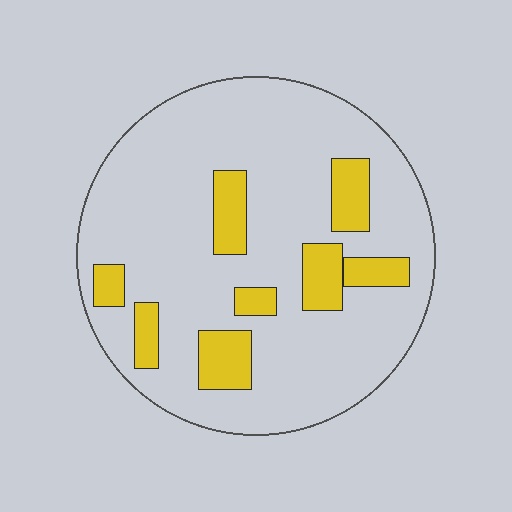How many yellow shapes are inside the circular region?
8.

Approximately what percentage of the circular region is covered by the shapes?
Approximately 20%.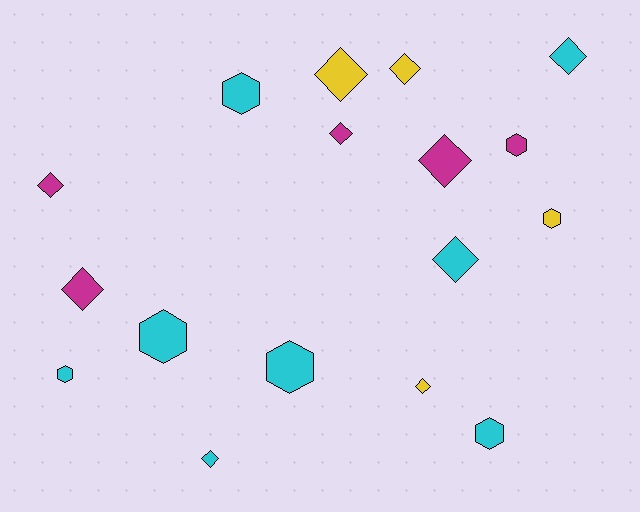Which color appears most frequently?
Cyan, with 8 objects.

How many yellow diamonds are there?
There are 3 yellow diamonds.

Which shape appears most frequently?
Diamond, with 10 objects.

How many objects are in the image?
There are 17 objects.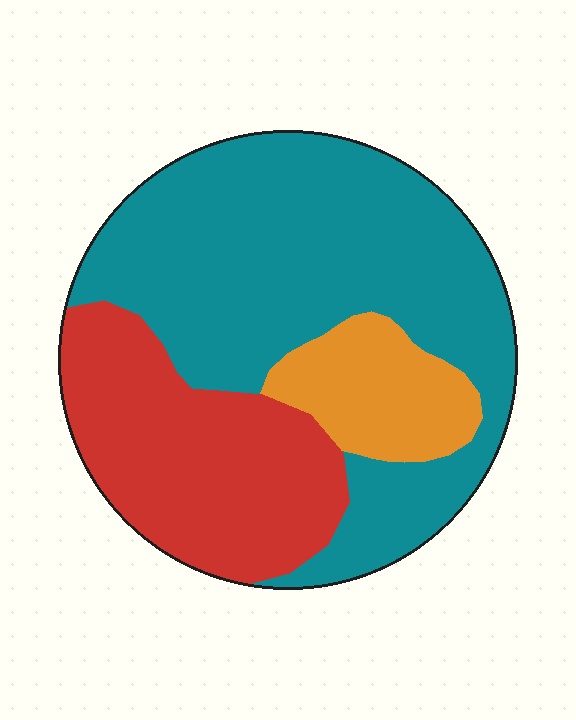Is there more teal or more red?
Teal.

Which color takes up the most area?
Teal, at roughly 55%.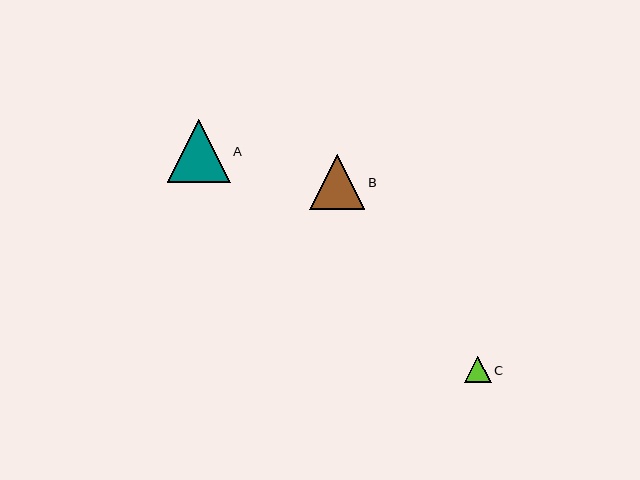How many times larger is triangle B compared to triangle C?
Triangle B is approximately 2.1 times the size of triangle C.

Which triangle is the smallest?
Triangle C is the smallest with a size of approximately 26 pixels.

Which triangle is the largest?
Triangle A is the largest with a size of approximately 63 pixels.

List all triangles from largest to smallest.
From largest to smallest: A, B, C.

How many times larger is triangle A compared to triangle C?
Triangle A is approximately 2.4 times the size of triangle C.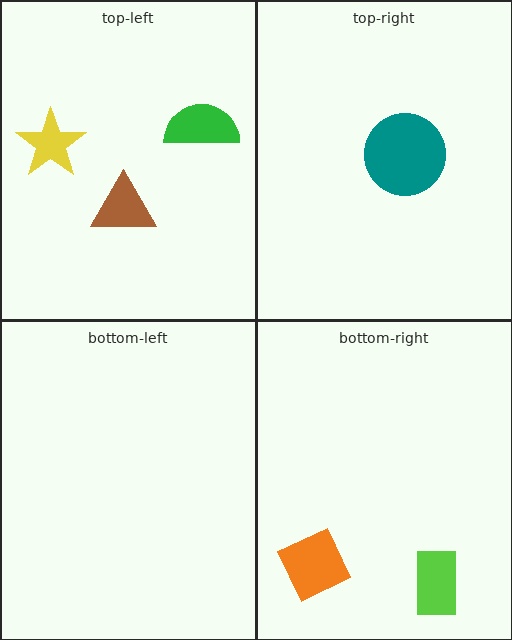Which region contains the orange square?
The bottom-right region.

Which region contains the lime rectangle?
The bottom-right region.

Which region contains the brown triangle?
The top-left region.